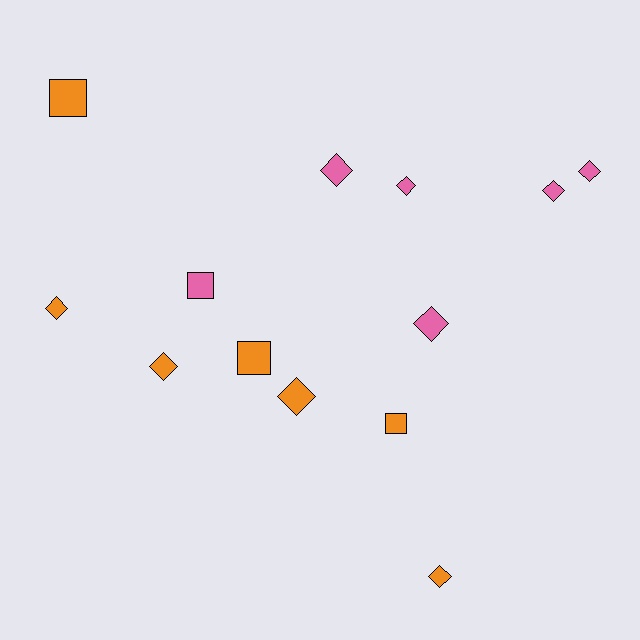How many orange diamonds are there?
There are 4 orange diamonds.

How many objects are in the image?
There are 13 objects.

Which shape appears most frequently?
Diamond, with 9 objects.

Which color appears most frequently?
Orange, with 7 objects.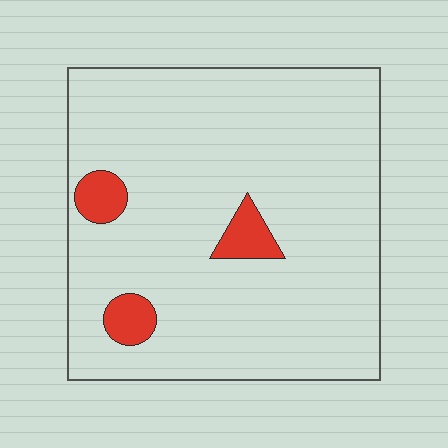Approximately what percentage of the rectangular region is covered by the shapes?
Approximately 5%.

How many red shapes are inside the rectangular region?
3.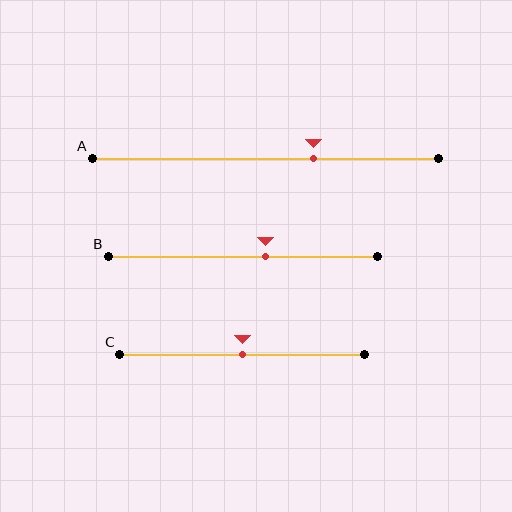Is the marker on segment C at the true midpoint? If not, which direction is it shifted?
Yes, the marker on segment C is at the true midpoint.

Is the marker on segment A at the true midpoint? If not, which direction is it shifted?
No, the marker on segment A is shifted to the right by about 14% of the segment length.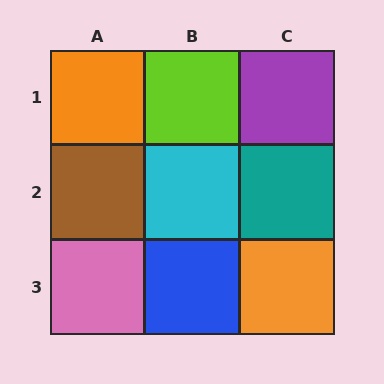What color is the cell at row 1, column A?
Orange.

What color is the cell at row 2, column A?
Brown.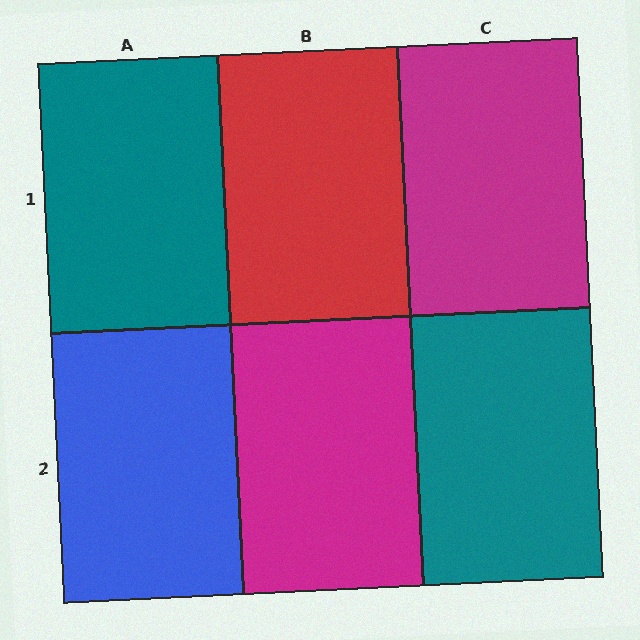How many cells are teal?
2 cells are teal.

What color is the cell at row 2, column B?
Magenta.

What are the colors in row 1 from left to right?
Teal, red, magenta.